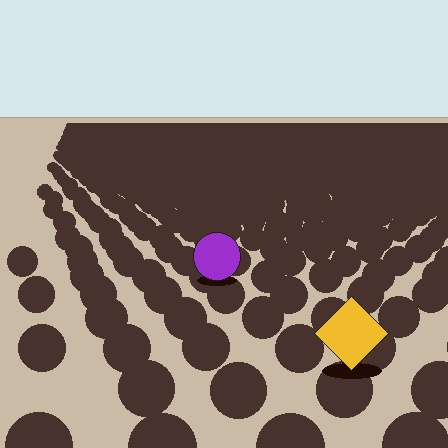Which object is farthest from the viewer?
The purple circle is farthest from the viewer. It appears smaller and the ground texture around it is denser.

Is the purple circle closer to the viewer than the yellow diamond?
No. The yellow diamond is closer — you can tell from the texture gradient: the ground texture is coarser near it.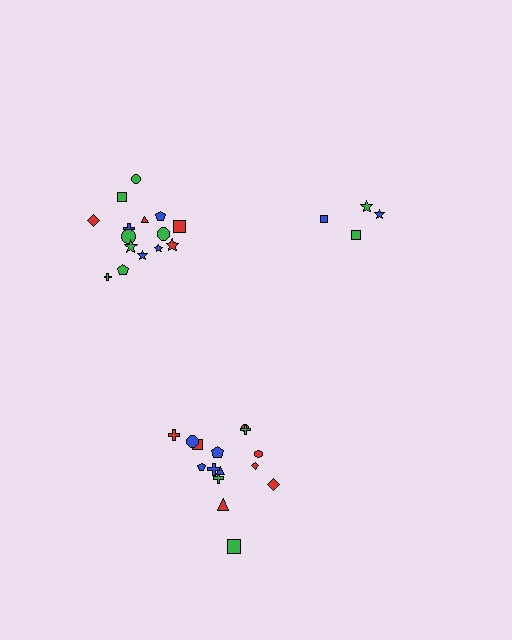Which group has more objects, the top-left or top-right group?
The top-left group.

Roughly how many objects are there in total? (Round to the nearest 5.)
Roughly 35 objects in total.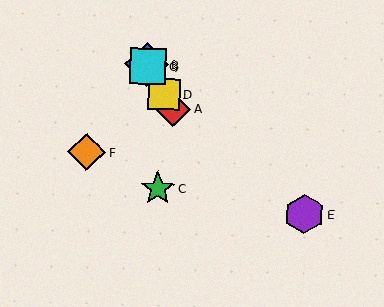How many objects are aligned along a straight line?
4 objects (A, B, D, G) are aligned along a straight line.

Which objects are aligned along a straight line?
Objects A, B, D, G are aligned along a straight line.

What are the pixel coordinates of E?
Object E is at (304, 214).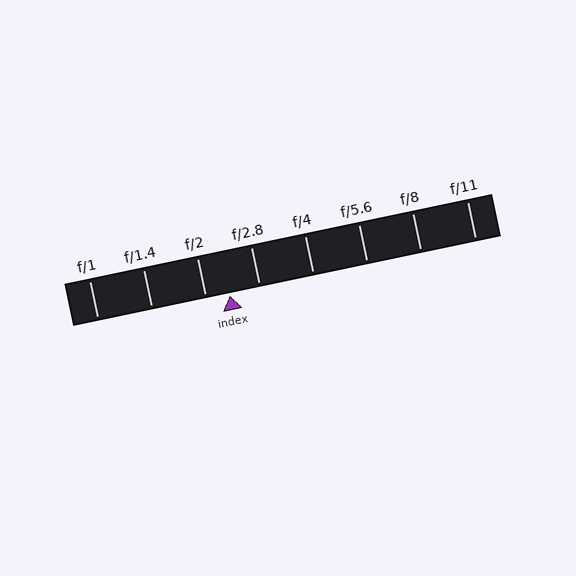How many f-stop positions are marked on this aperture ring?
There are 8 f-stop positions marked.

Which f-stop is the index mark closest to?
The index mark is closest to f/2.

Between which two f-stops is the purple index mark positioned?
The index mark is between f/2 and f/2.8.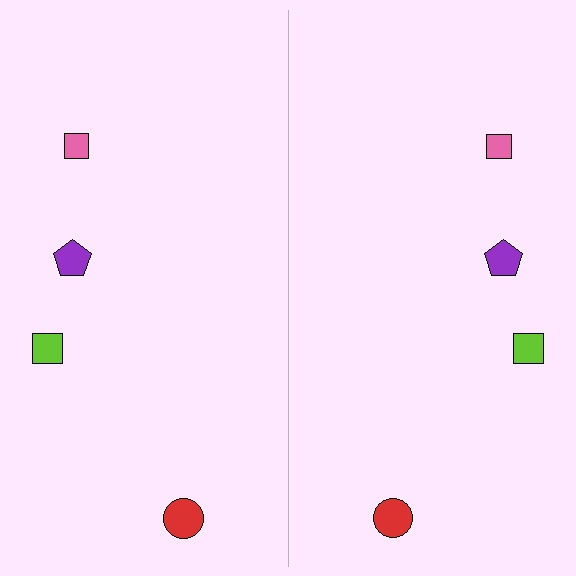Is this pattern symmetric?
Yes, this pattern has bilateral (reflection) symmetry.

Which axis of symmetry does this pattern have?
The pattern has a vertical axis of symmetry running through the center of the image.